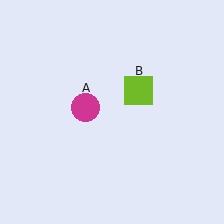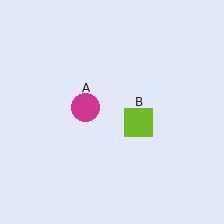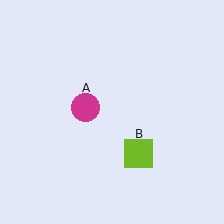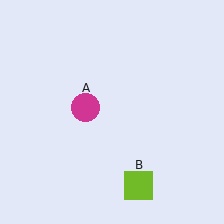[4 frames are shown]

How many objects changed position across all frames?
1 object changed position: lime square (object B).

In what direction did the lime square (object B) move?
The lime square (object B) moved down.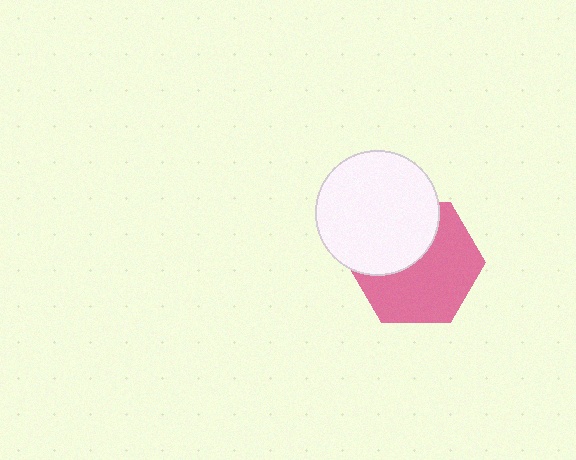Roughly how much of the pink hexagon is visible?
About half of it is visible (roughly 61%).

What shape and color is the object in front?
The object in front is a white circle.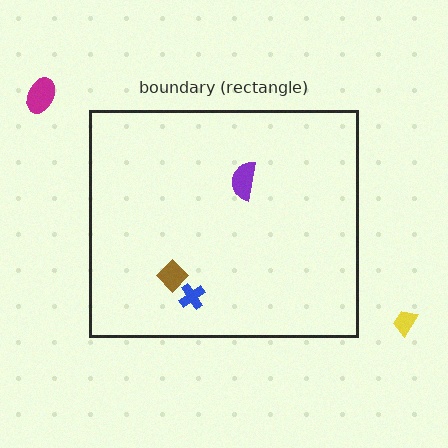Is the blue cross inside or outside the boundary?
Inside.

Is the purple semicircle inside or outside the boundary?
Inside.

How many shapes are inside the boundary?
3 inside, 2 outside.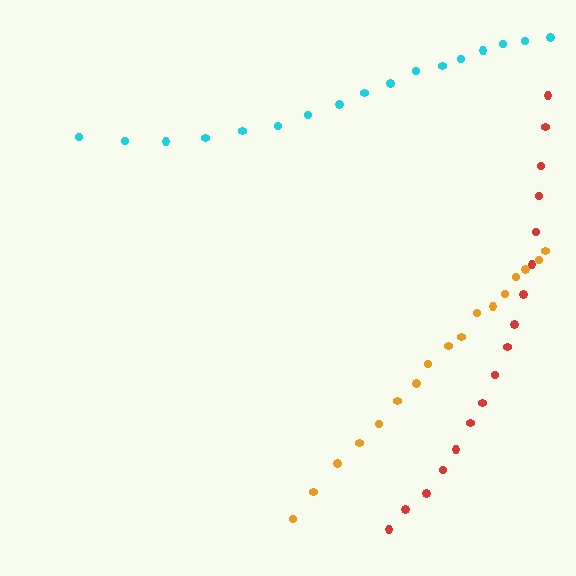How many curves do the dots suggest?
There are 3 distinct paths.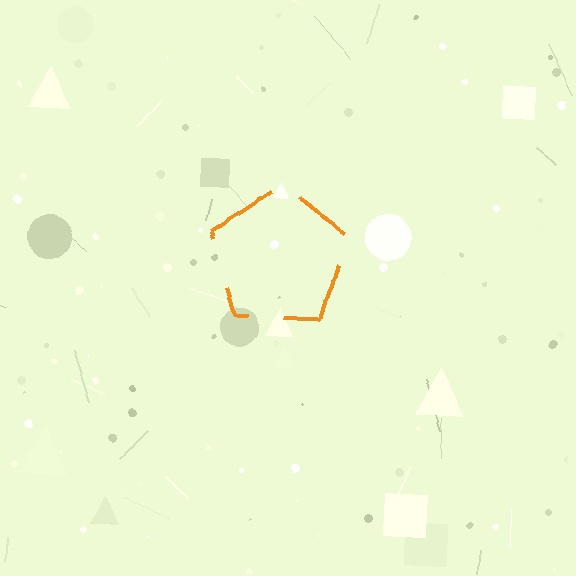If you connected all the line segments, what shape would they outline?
They would outline a pentagon.